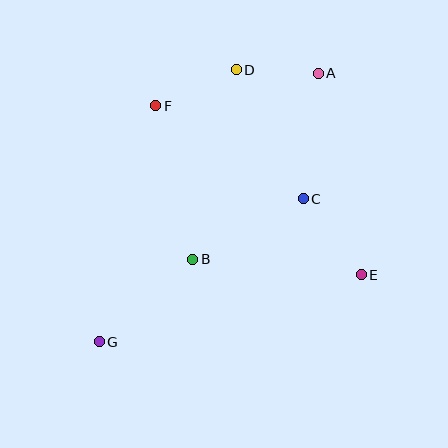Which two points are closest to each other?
Points A and D are closest to each other.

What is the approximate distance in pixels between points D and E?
The distance between D and E is approximately 240 pixels.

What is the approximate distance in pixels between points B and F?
The distance between B and F is approximately 158 pixels.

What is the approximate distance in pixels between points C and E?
The distance between C and E is approximately 96 pixels.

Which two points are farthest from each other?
Points A and G are farthest from each other.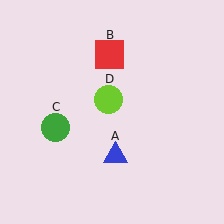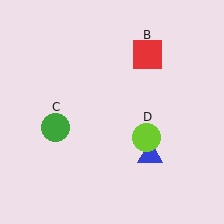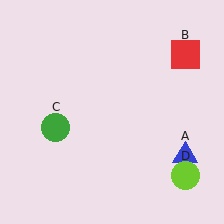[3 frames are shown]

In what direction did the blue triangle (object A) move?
The blue triangle (object A) moved right.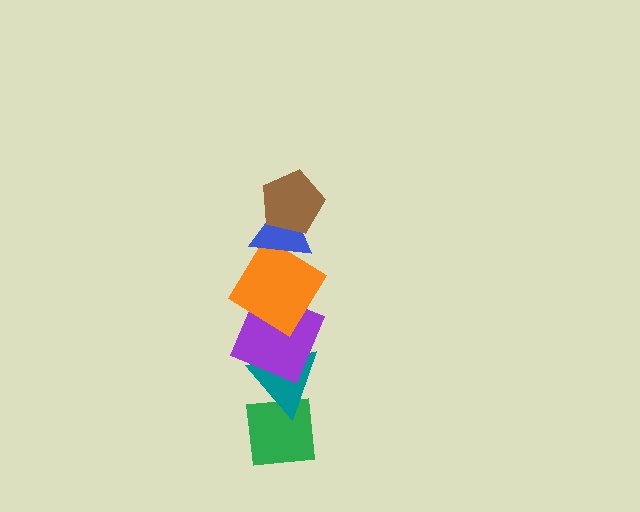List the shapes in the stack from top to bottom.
From top to bottom: the brown pentagon, the blue triangle, the orange diamond, the purple square, the teal triangle, the green square.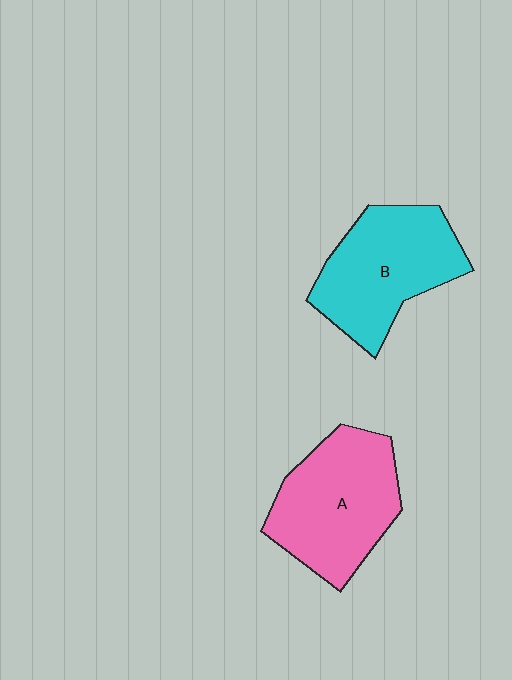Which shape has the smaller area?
Shape B (cyan).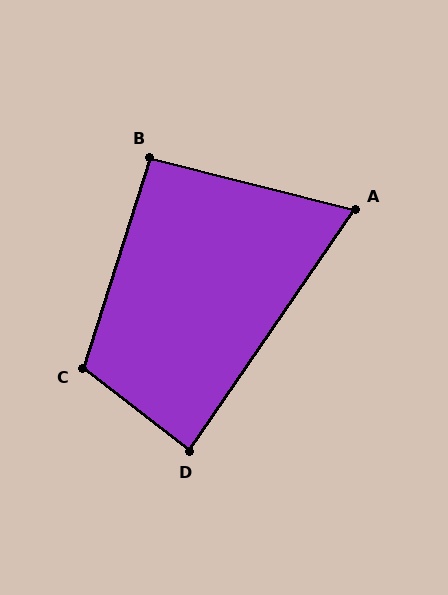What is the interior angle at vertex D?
Approximately 86 degrees (approximately right).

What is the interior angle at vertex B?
Approximately 94 degrees (approximately right).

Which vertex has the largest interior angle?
C, at approximately 110 degrees.